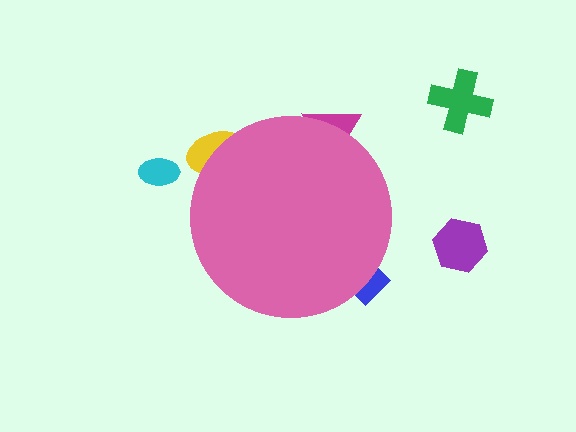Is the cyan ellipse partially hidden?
No, the cyan ellipse is fully visible.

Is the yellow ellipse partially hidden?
Yes, the yellow ellipse is partially hidden behind the pink circle.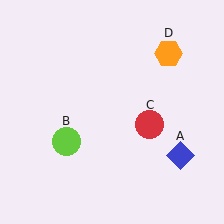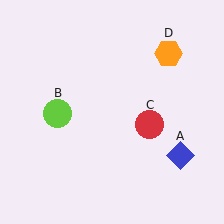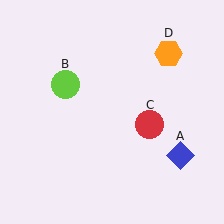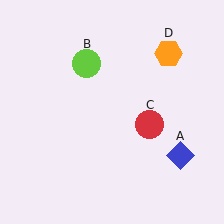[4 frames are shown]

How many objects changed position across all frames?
1 object changed position: lime circle (object B).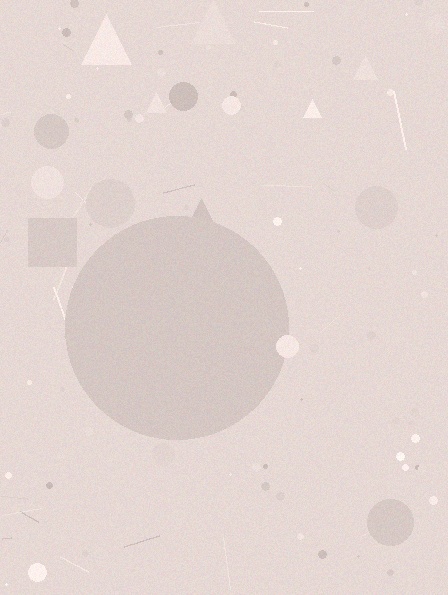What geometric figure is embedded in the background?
A circle is embedded in the background.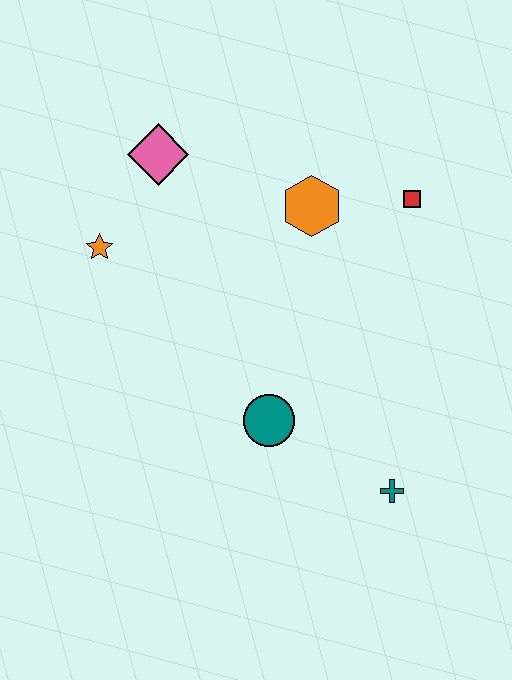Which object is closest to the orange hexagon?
The red square is closest to the orange hexagon.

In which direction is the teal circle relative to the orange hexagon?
The teal circle is below the orange hexagon.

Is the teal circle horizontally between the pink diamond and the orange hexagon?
Yes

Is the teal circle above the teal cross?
Yes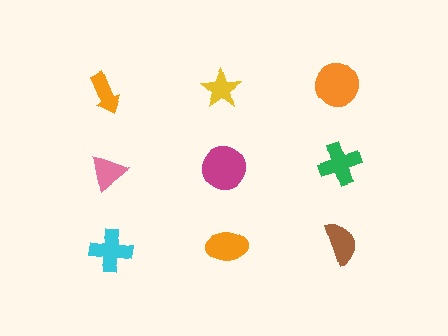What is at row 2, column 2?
A magenta circle.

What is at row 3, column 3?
A brown semicircle.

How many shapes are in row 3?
3 shapes.